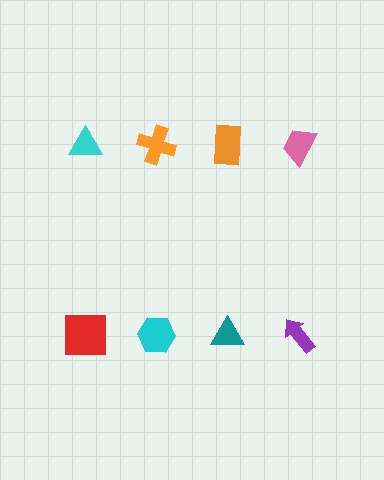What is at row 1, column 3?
An orange rectangle.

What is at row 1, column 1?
A cyan triangle.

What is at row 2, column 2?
A cyan hexagon.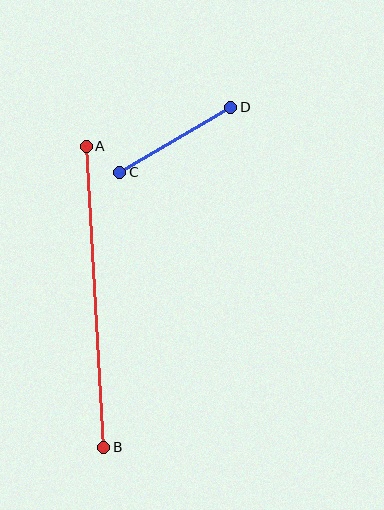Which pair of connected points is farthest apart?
Points A and B are farthest apart.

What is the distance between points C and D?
The distance is approximately 129 pixels.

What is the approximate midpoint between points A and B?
The midpoint is at approximately (95, 297) pixels.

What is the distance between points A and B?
The distance is approximately 302 pixels.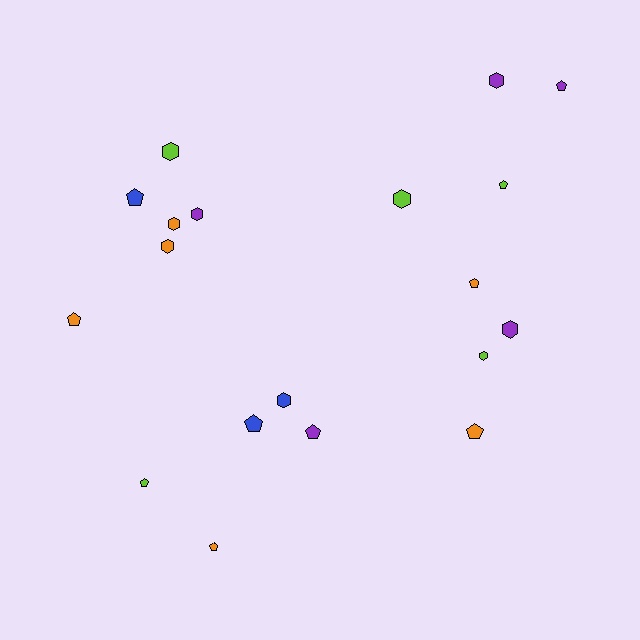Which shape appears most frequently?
Pentagon, with 10 objects.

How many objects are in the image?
There are 19 objects.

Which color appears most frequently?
Orange, with 6 objects.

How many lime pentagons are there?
There are 2 lime pentagons.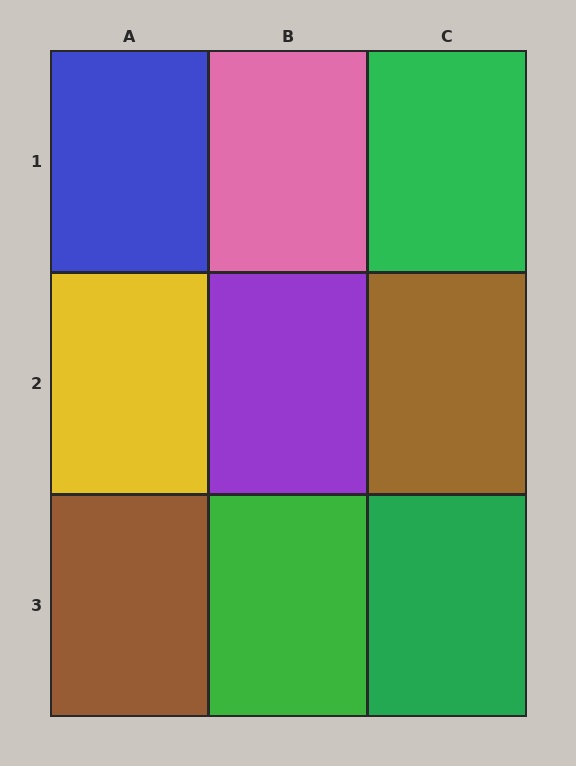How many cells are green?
3 cells are green.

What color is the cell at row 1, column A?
Blue.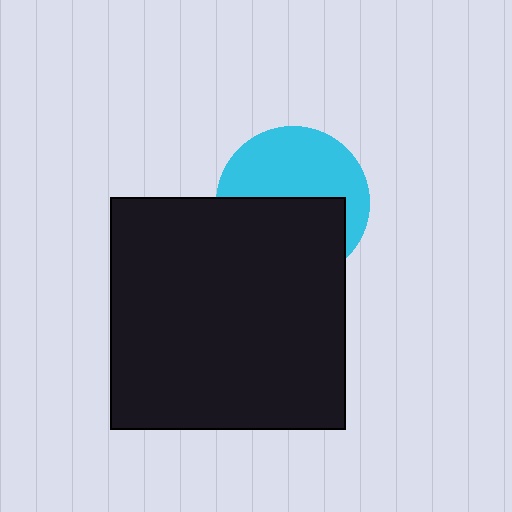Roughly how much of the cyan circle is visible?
About half of it is visible (roughly 51%).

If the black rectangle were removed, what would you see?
You would see the complete cyan circle.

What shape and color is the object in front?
The object in front is a black rectangle.